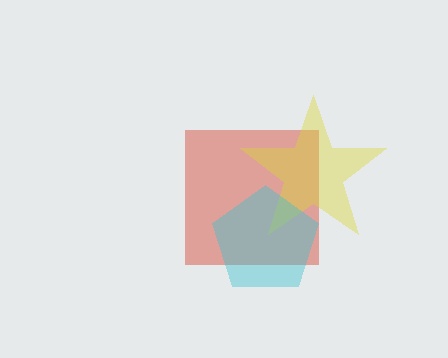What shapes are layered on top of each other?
The layered shapes are: a red square, a yellow star, a cyan pentagon.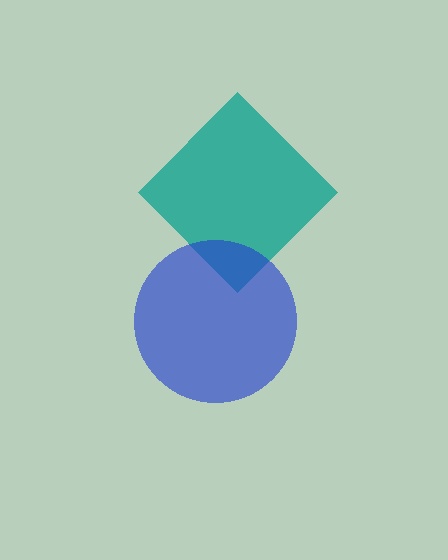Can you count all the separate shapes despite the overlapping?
Yes, there are 2 separate shapes.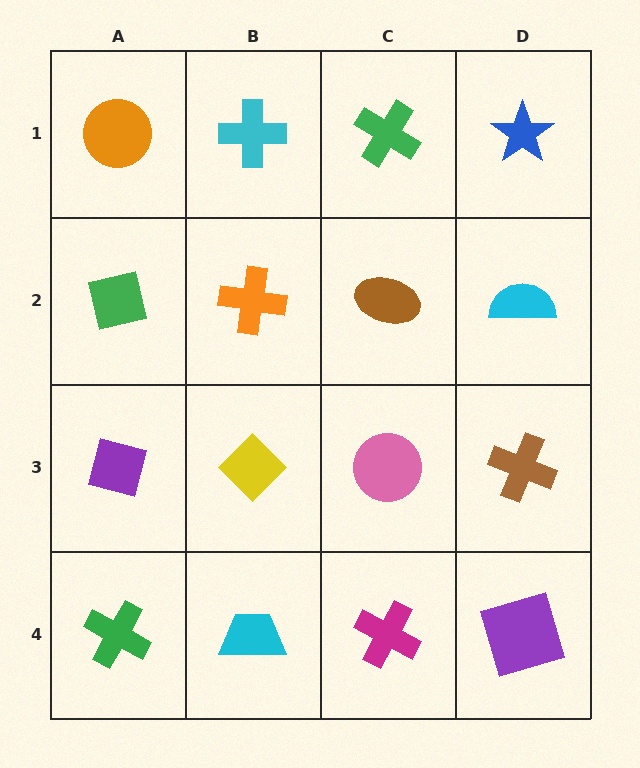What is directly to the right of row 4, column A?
A cyan trapezoid.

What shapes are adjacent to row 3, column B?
An orange cross (row 2, column B), a cyan trapezoid (row 4, column B), a purple square (row 3, column A), a pink circle (row 3, column C).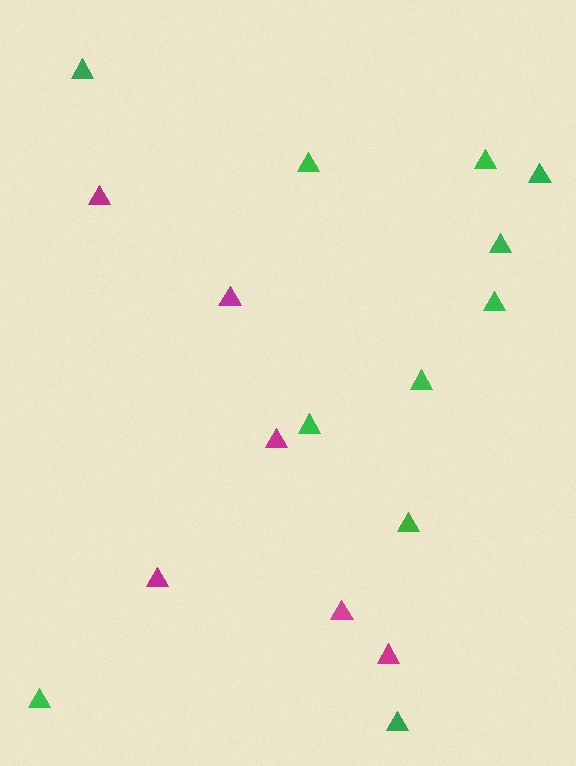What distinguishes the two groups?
There are 2 groups: one group of magenta triangles (6) and one group of green triangles (11).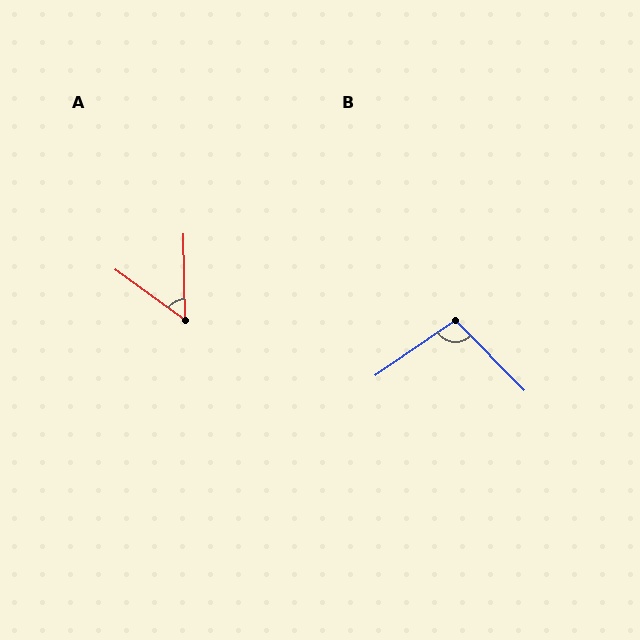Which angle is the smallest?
A, at approximately 53 degrees.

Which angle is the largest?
B, at approximately 100 degrees.